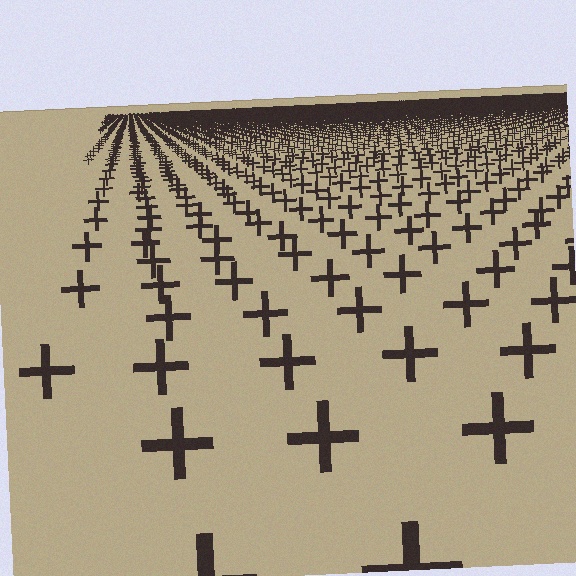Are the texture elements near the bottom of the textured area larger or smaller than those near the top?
Larger. Near the bottom, elements are closer to the viewer and appear at a bigger on-screen size.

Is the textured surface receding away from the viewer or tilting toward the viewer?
The surface is receding away from the viewer. Texture elements get smaller and denser toward the top.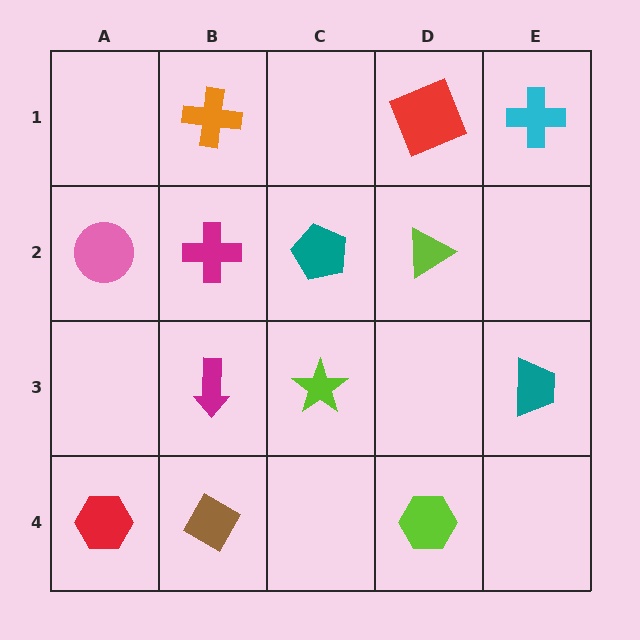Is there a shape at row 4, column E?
No, that cell is empty.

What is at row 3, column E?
A teal trapezoid.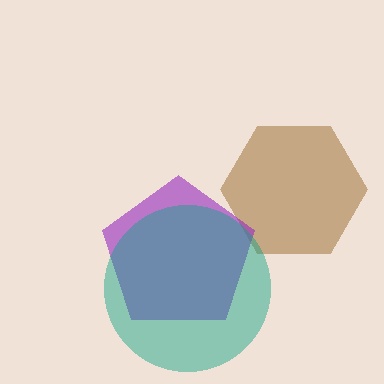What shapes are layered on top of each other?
The layered shapes are: a brown hexagon, a purple pentagon, a teal circle.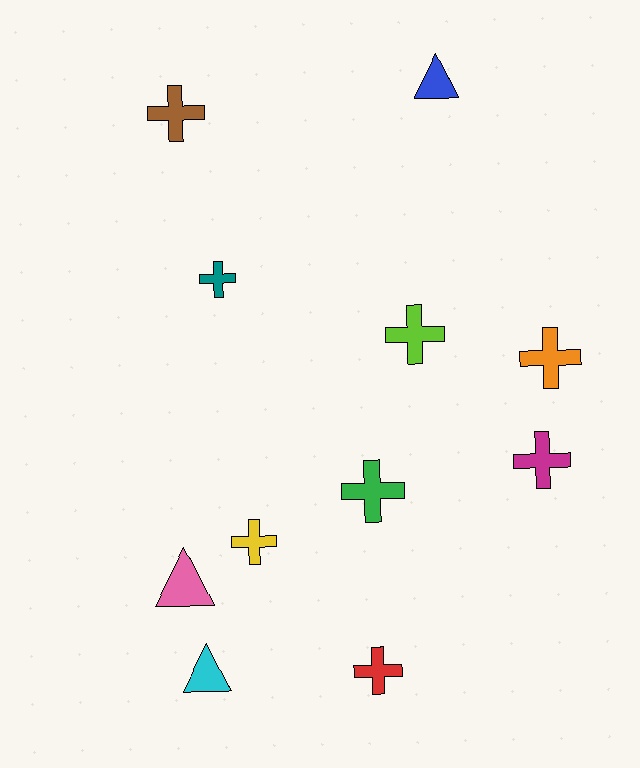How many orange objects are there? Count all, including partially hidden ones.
There is 1 orange object.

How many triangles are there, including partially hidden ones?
There are 3 triangles.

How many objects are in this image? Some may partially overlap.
There are 11 objects.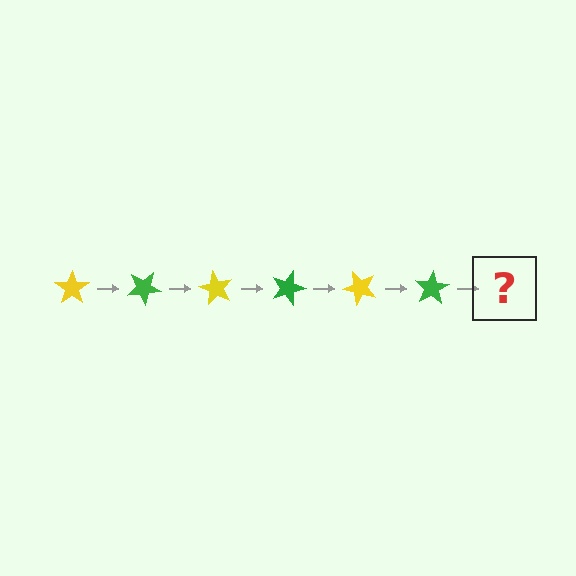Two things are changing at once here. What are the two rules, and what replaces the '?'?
The two rules are that it rotates 30 degrees each step and the color cycles through yellow and green. The '?' should be a yellow star, rotated 180 degrees from the start.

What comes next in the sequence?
The next element should be a yellow star, rotated 180 degrees from the start.